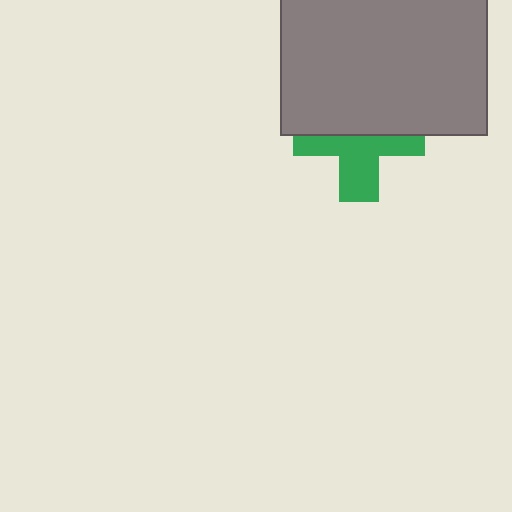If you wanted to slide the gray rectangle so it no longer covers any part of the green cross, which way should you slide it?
Slide it up — that is the most direct way to separate the two shapes.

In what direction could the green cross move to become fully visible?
The green cross could move down. That would shift it out from behind the gray rectangle entirely.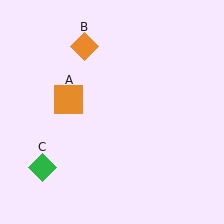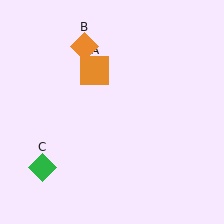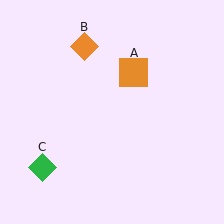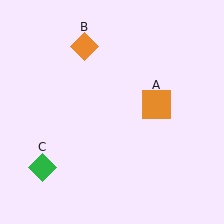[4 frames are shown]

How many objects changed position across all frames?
1 object changed position: orange square (object A).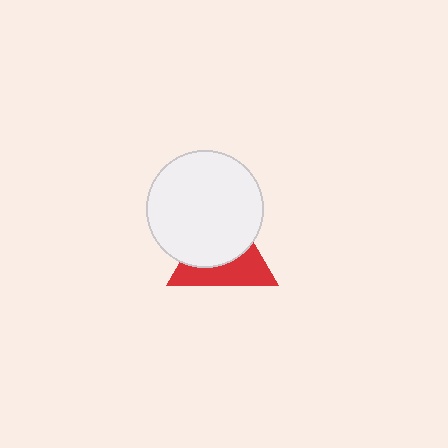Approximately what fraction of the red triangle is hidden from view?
Roughly 56% of the red triangle is hidden behind the white circle.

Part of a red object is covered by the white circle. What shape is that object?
It is a triangle.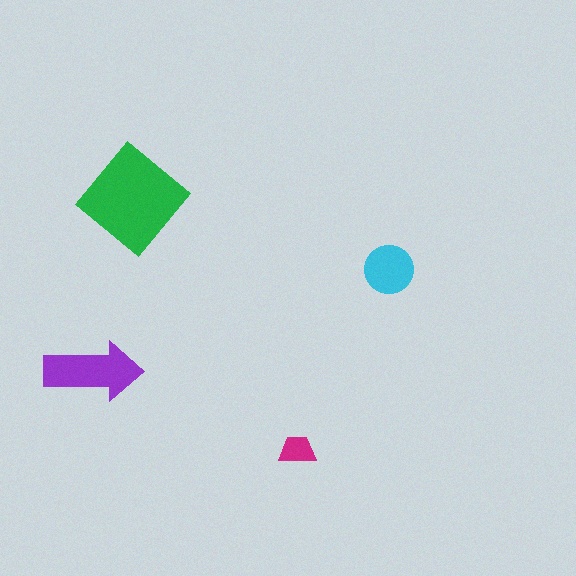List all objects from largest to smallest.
The green diamond, the purple arrow, the cyan circle, the magenta trapezoid.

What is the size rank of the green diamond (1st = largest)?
1st.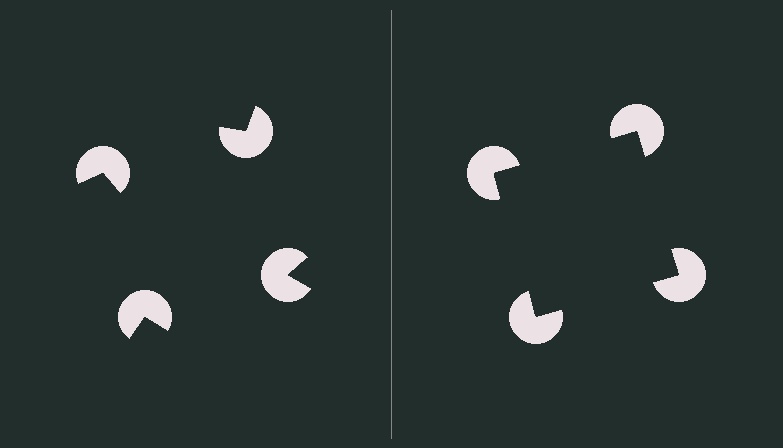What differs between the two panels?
The pac-man discs are positioned identically on both sides; only the wedge orientations differ. On the right they align to a square; on the left they are misaligned.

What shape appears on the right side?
An illusory square.